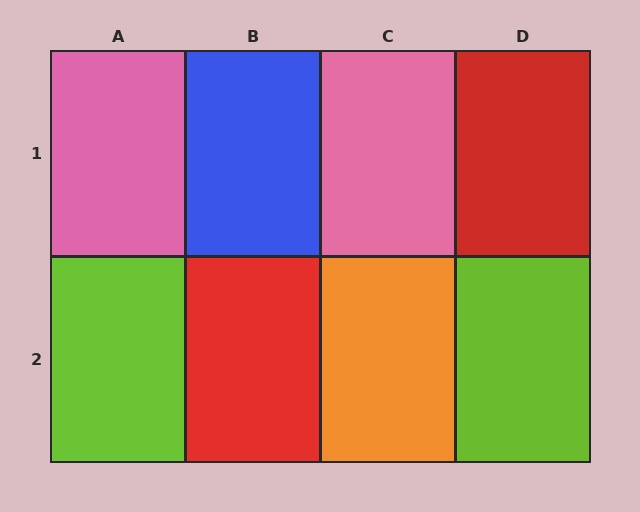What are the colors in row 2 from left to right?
Lime, red, orange, lime.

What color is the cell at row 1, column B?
Blue.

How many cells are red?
2 cells are red.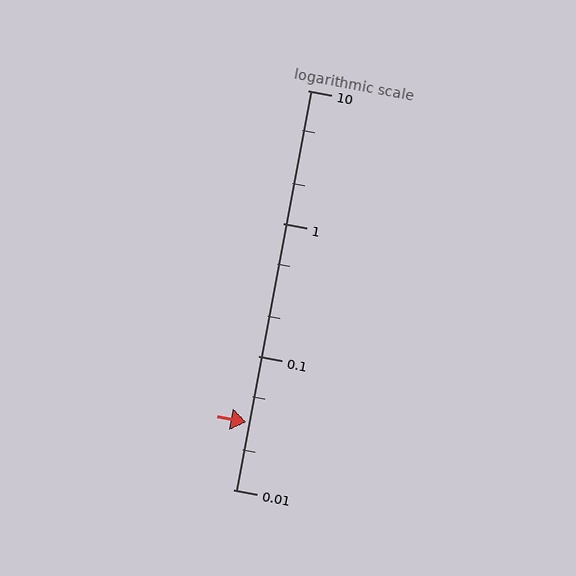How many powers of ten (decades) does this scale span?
The scale spans 3 decades, from 0.01 to 10.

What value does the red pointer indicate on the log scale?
The pointer indicates approximately 0.032.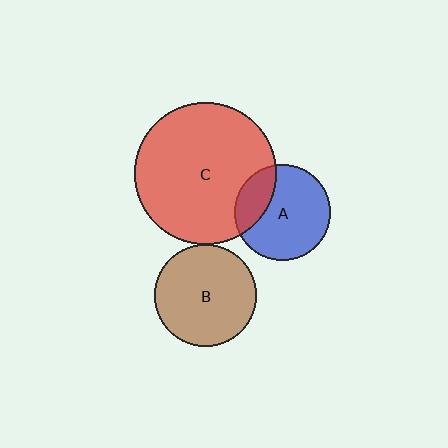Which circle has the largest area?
Circle C (red).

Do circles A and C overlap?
Yes.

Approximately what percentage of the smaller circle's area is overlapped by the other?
Approximately 25%.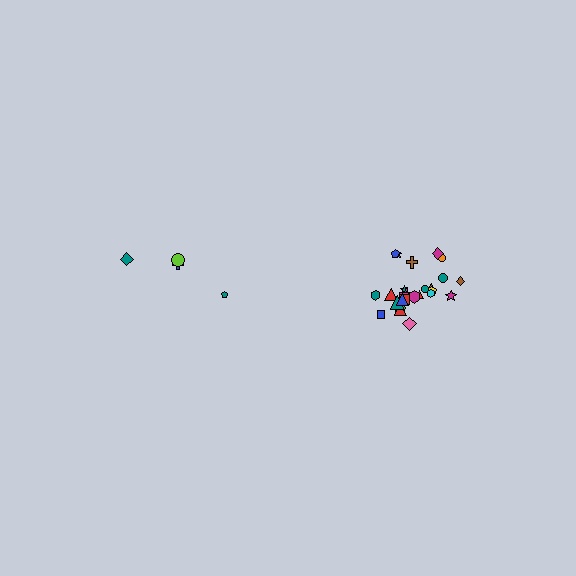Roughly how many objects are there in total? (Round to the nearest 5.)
Roughly 30 objects in total.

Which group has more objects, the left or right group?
The right group.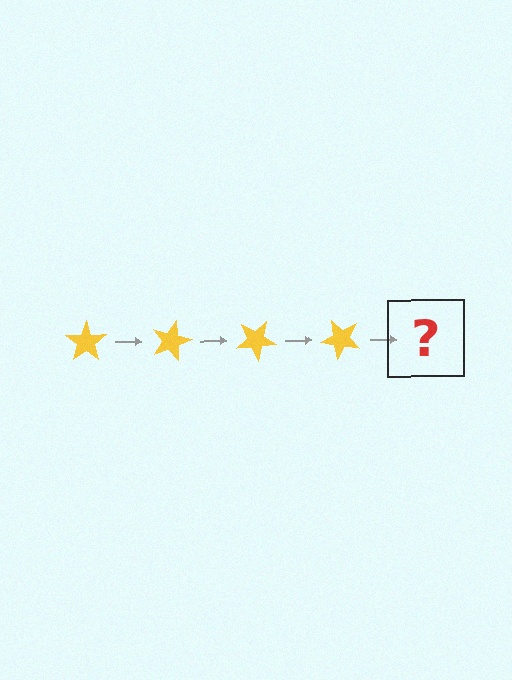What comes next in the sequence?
The next element should be a yellow star rotated 60 degrees.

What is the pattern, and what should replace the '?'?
The pattern is that the star rotates 15 degrees each step. The '?' should be a yellow star rotated 60 degrees.